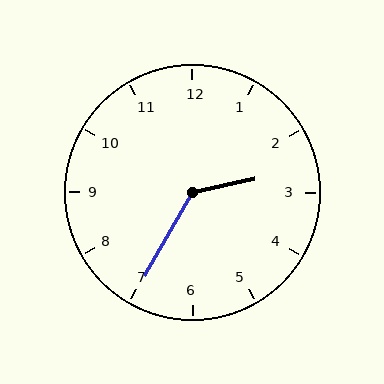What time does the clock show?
2:35.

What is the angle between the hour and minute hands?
Approximately 132 degrees.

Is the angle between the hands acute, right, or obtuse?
It is obtuse.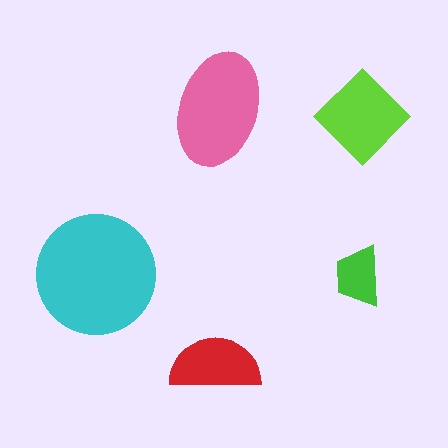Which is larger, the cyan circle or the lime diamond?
The cyan circle.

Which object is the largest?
The cyan circle.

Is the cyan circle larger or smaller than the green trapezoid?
Larger.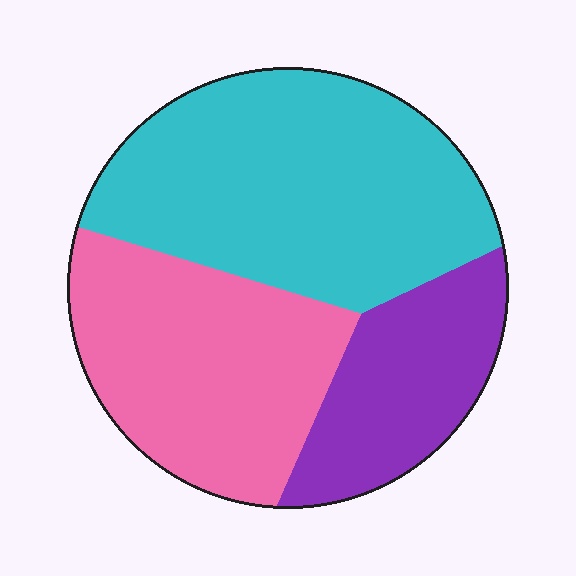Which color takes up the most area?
Cyan, at roughly 45%.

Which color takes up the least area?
Purple, at roughly 20%.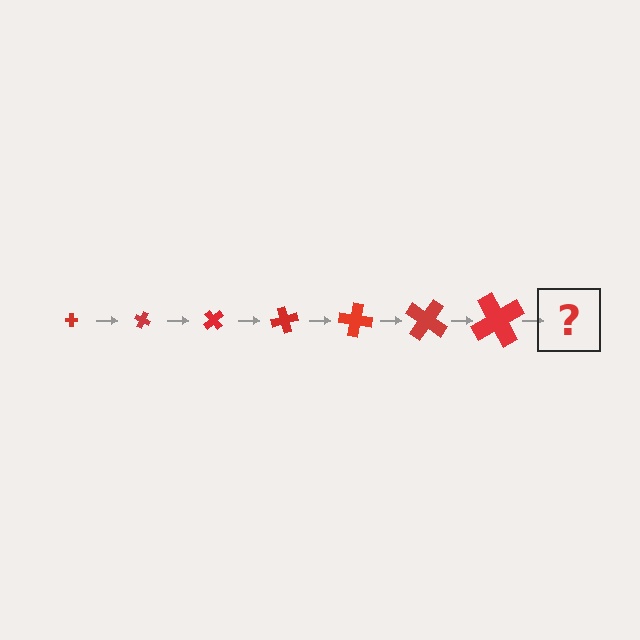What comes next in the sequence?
The next element should be a cross, larger than the previous one and rotated 175 degrees from the start.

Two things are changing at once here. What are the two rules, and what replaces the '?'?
The two rules are that the cross grows larger each step and it rotates 25 degrees each step. The '?' should be a cross, larger than the previous one and rotated 175 degrees from the start.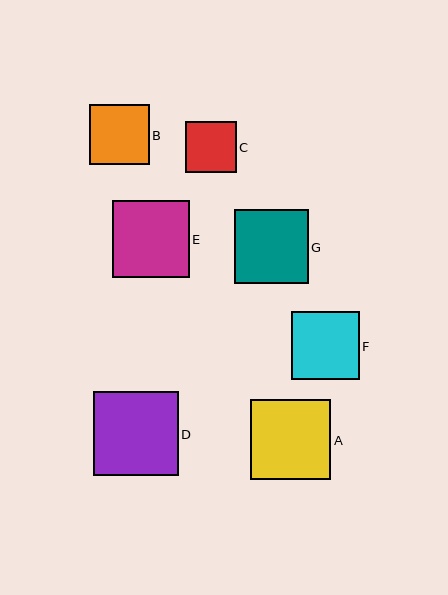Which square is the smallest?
Square C is the smallest with a size of approximately 51 pixels.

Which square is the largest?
Square D is the largest with a size of approximately 85 pixels.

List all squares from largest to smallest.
From largest to smallest: D, A, E, G, F, B, C.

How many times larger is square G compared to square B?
Square G is approximately 1.2 times the size of square B.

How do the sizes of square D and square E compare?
Square D and square E are approximately the same size.